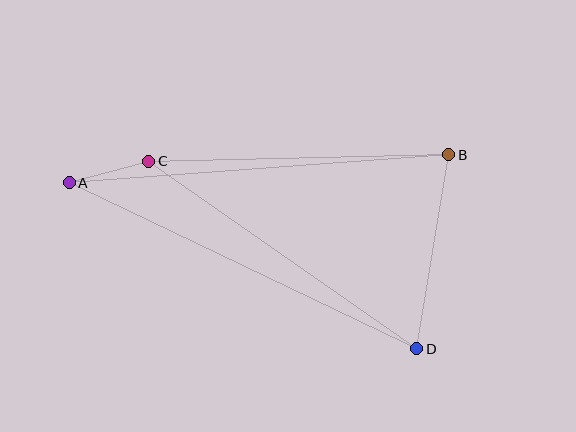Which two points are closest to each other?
Points A and C are closest to each other.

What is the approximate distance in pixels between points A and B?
The distance between A and B is approximately 381 pixels.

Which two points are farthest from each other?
Points A and D are farthest from each other.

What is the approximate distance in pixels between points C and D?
The distance between C and D is approximately 327 pixels.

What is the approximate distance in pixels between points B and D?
The distance between B and D is approximately 197 pixels.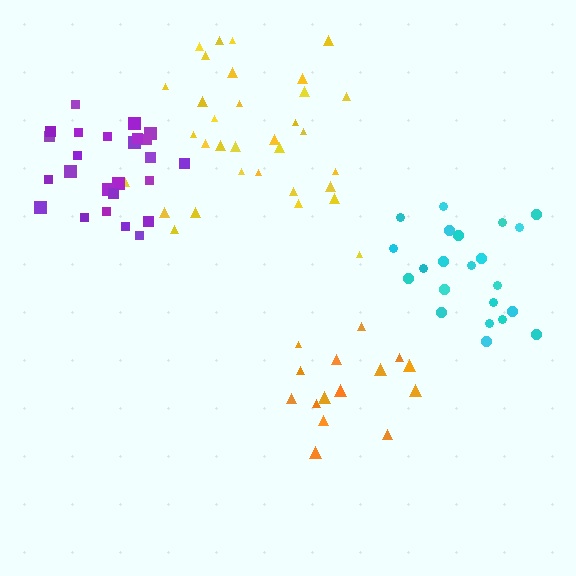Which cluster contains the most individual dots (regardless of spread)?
Yellow (33).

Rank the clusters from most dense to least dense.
purple, orange, yellow, cyan.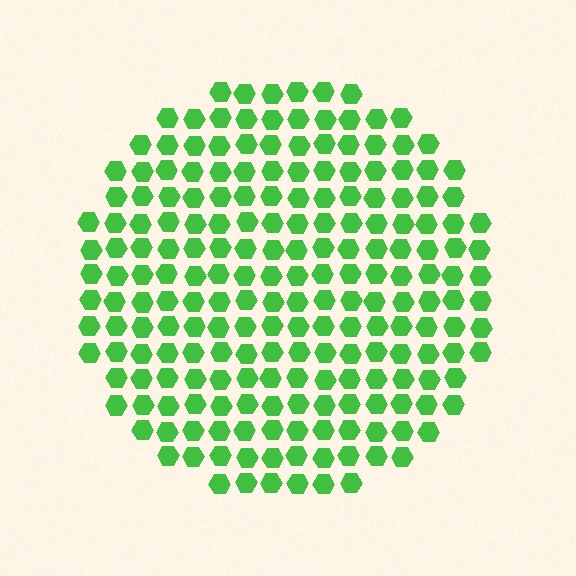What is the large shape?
The large shape is a circle.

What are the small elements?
The small elements are hexagons.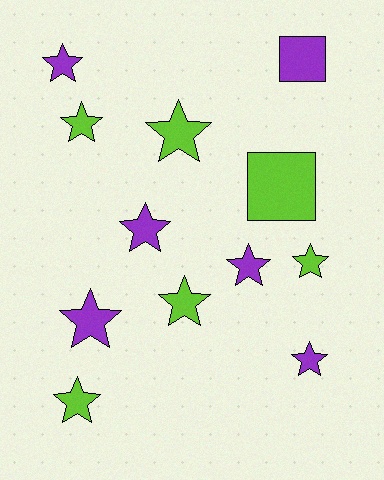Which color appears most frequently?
Purple, with 6 objects.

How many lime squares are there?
There is 1 lime square.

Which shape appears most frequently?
Star, with 10 objects.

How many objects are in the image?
There are 12 objects.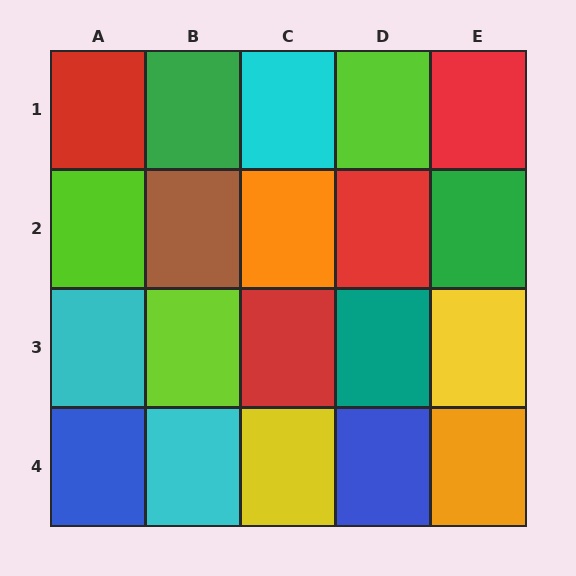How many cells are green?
2 cells are green.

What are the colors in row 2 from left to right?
Lime, brown, orange, red, green.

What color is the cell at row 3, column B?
Lime.